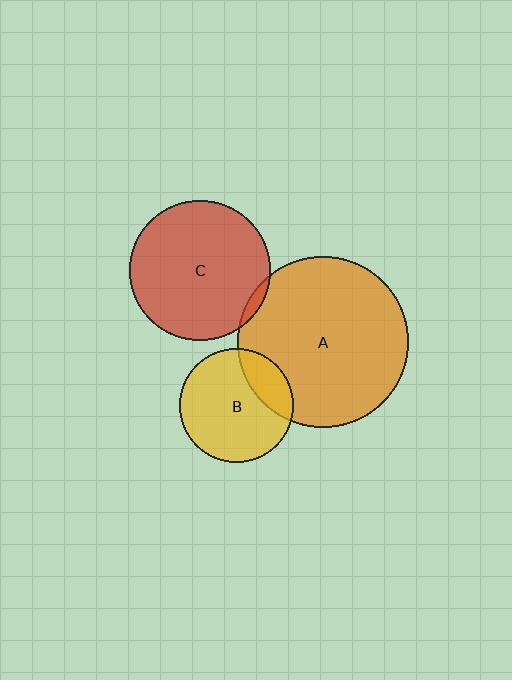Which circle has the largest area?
Circle A (orange).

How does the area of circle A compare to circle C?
Approximately 1.5 times.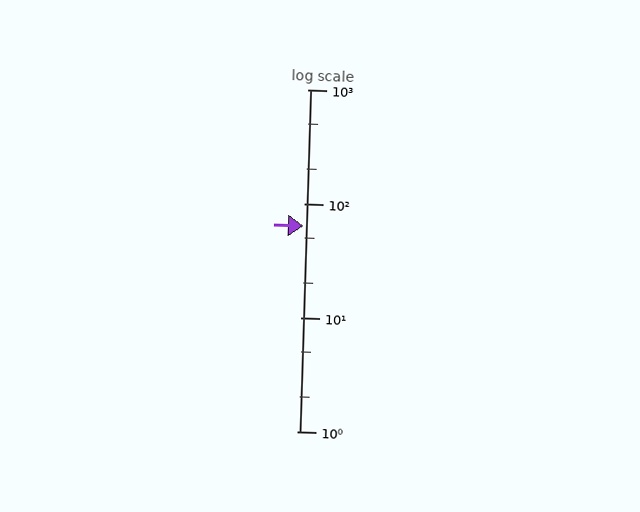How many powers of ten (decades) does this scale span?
The scale spans 3 decades, from 1 to 1000.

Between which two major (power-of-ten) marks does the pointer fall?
The pointer is between 10 and 100.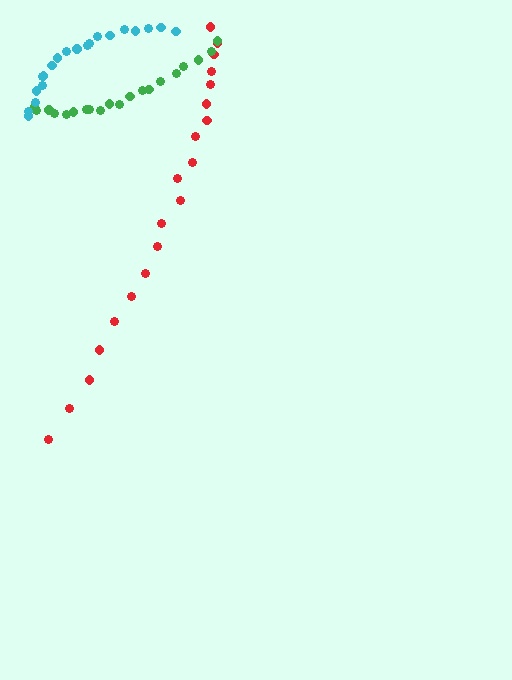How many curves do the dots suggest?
There are 3 distinct paths.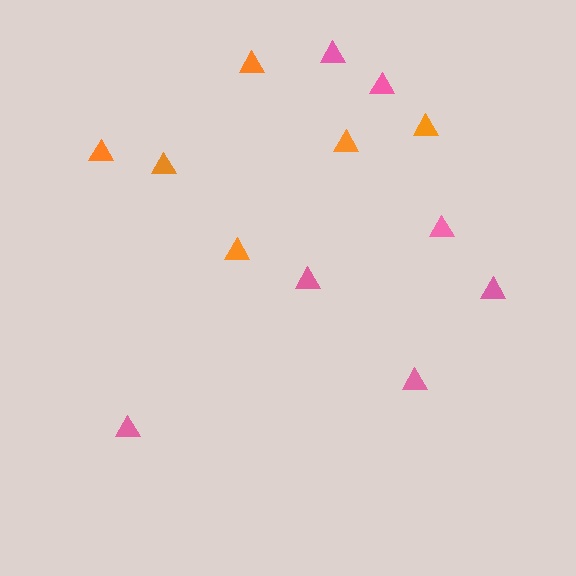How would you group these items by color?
There are 2 groups: one group of orange triangles (6) and one group of pink triangles (7).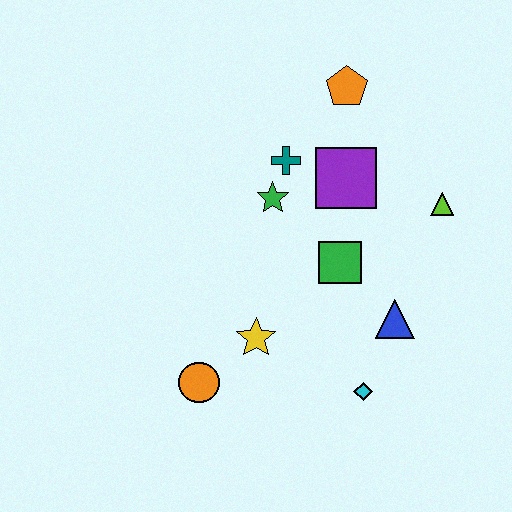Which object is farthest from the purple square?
The orange circle is farthest from the purple square.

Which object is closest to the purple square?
The teal cross is closest to the purple square.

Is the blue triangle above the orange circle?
Yes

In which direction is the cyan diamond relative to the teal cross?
The cyan diamond is below the teal cross.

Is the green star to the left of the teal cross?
Yes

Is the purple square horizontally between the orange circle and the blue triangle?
Yes